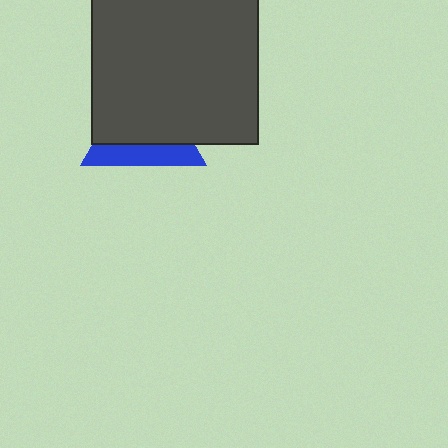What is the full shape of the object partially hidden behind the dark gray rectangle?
The partially hidden object is a blue triangle.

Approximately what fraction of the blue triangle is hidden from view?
Roughly 67% of the blue triangle is hidden behind the dark gray rectangle.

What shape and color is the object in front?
The object in front is a dark gray rectangle.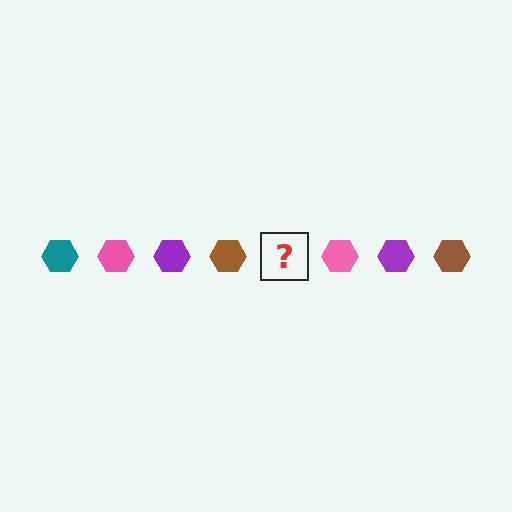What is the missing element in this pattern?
The missing element is a teal hexagon.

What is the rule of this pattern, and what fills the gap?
The rule is that the pattern cycles through teal, pink, purple, brown hexagons. The gap should be filled with a teal hexagon.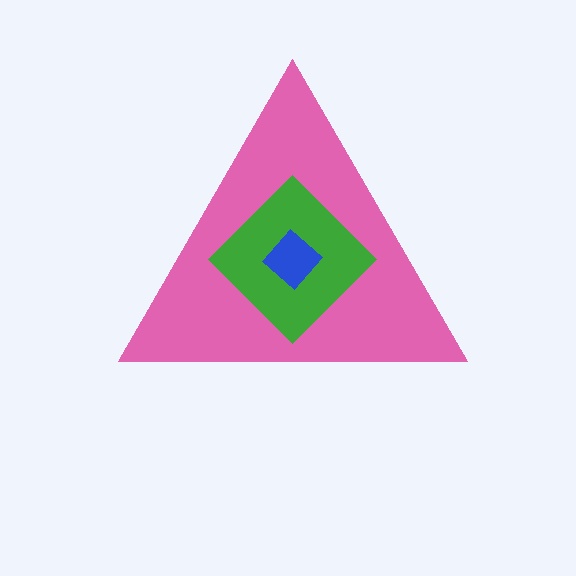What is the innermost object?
The blue diamond.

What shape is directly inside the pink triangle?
The green diamond.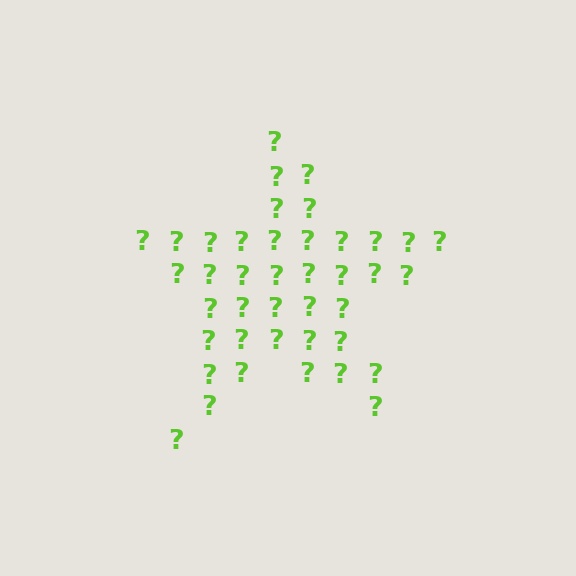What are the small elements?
The small elements are question marks.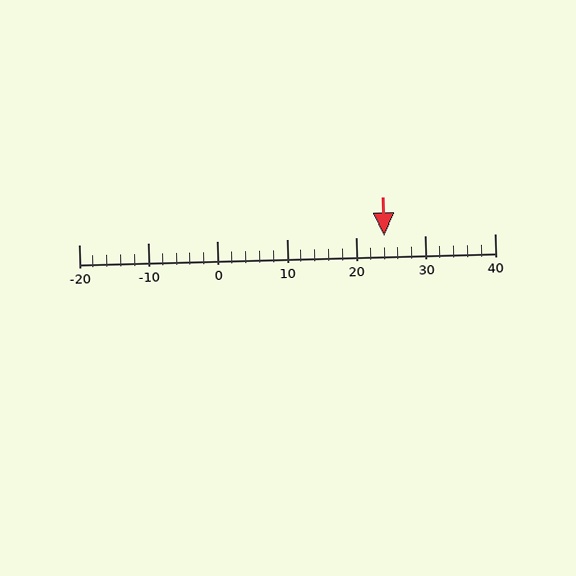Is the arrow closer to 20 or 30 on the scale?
The arrow is closer to 20.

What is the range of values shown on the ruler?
The ruler shows values from -20 to 40.